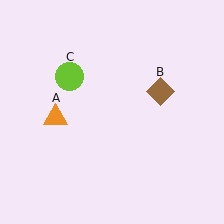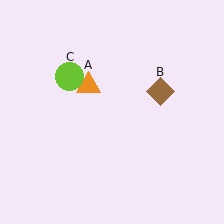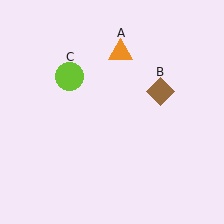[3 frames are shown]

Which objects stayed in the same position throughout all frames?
Brown diamond (object B) and lime circle (object C) remained stationary.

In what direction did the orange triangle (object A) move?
The orange triangle (object A) moved up and to the right.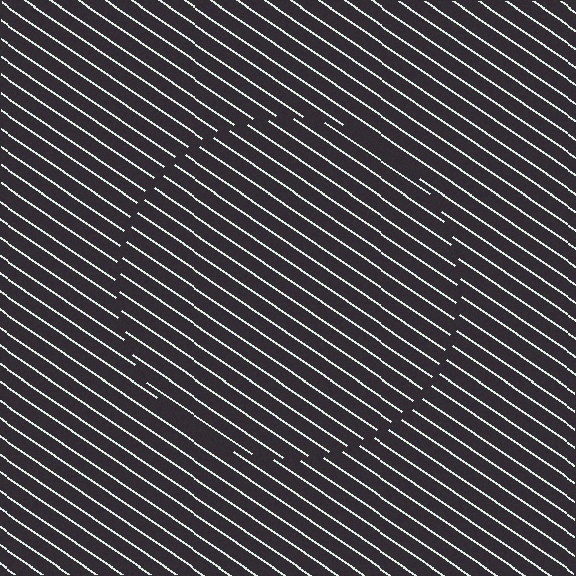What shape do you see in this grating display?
An illusory circle. The interior of the shape contains the same grating, shifted by half a period — the contour is defined by the phase discontinuity where line-ends from the inner and outer gratings abut.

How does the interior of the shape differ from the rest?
The interior of the shape contains the same grating, shifted by half a period — the contour is defined by the phase discontinuity where line-ends from the inner and outer gratings abut.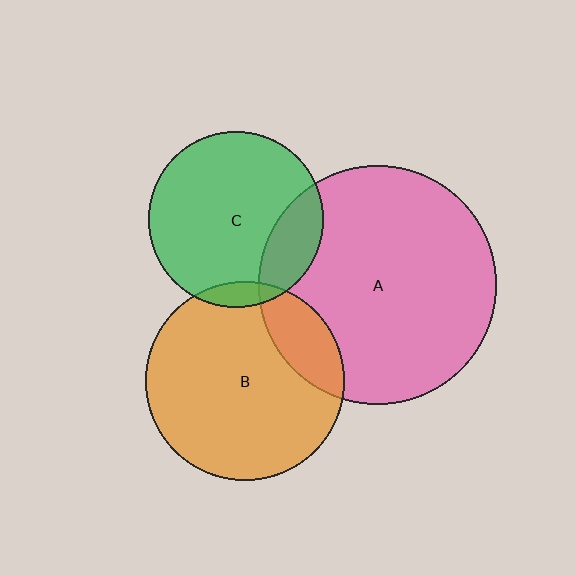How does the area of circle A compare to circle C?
Approximately 1.8 times.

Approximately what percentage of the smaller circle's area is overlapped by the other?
Approximately 20%.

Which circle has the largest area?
Circle A (pink).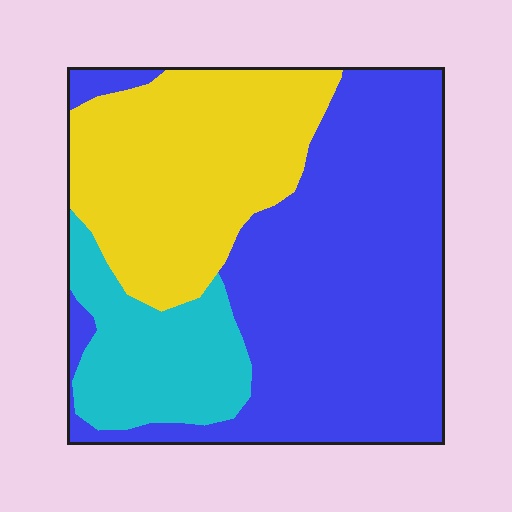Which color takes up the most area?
Blue, at roughly 55%.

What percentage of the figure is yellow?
Yellow covers 31% of the figure.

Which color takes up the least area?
Cyan, at roughly 15%.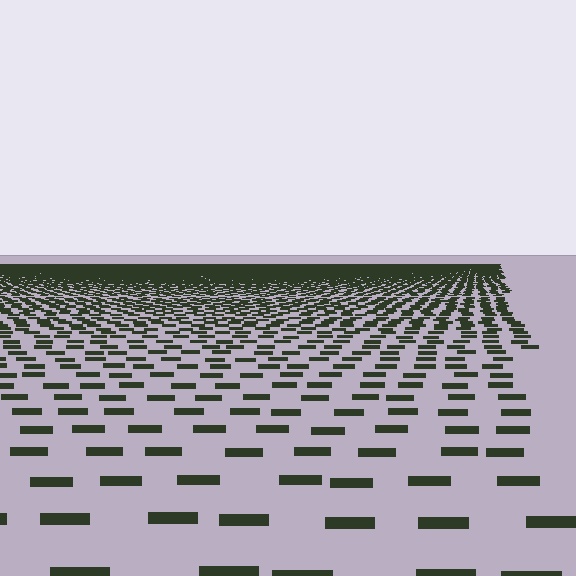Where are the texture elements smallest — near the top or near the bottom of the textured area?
Near the top.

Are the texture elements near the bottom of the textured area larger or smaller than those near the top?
Larger. Near the bottom, elements are closer to the viewer and appear at a bigger on-screen size.